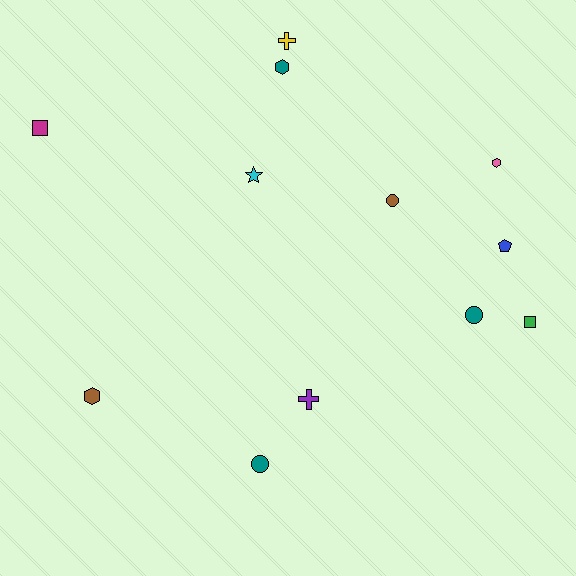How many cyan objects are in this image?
There is 1 cyan object.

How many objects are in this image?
There are 12 objects.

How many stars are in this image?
There is 1 star.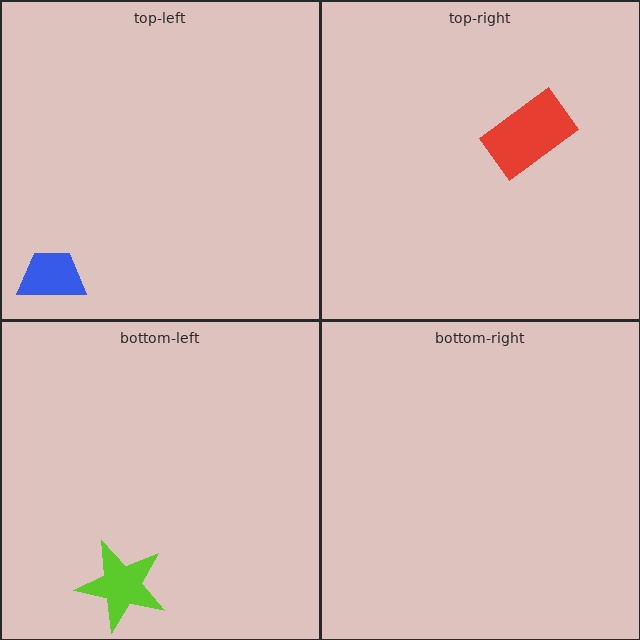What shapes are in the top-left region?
The blue trapezoid.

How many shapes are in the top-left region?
1.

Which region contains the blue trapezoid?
The top-left region.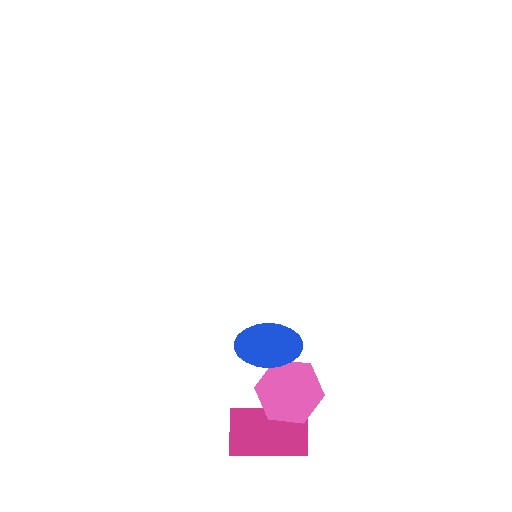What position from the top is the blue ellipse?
The blue ellipse is 1st from the top.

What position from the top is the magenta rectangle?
The magenta rectangle is 3rd from the top.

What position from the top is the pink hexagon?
The pink hexagon is 2nd from the top.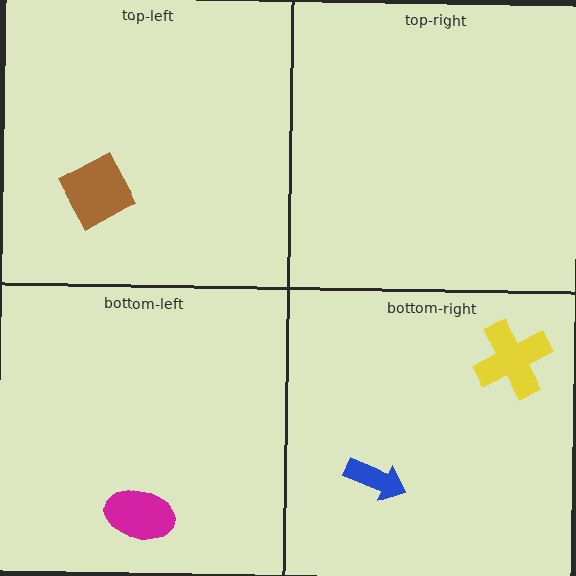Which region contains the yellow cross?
The bottom-right region.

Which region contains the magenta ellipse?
The bottom-left region.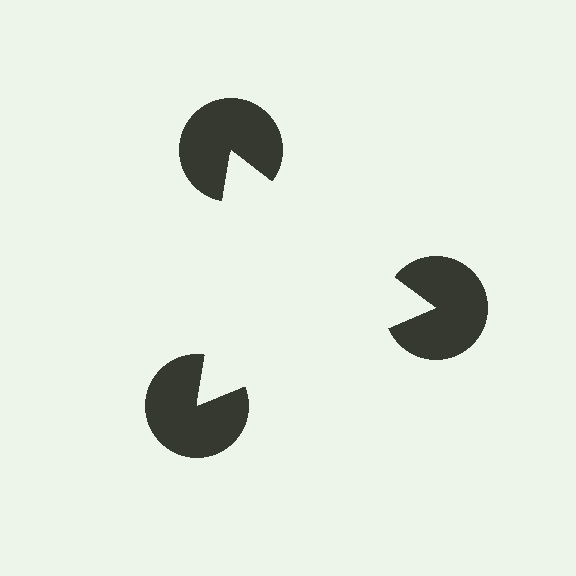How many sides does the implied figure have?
3 sides.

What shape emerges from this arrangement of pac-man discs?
An illusory triangle — its edges are inferred from the aligned wedge cuts in the pac-man discs, not physically drawn.